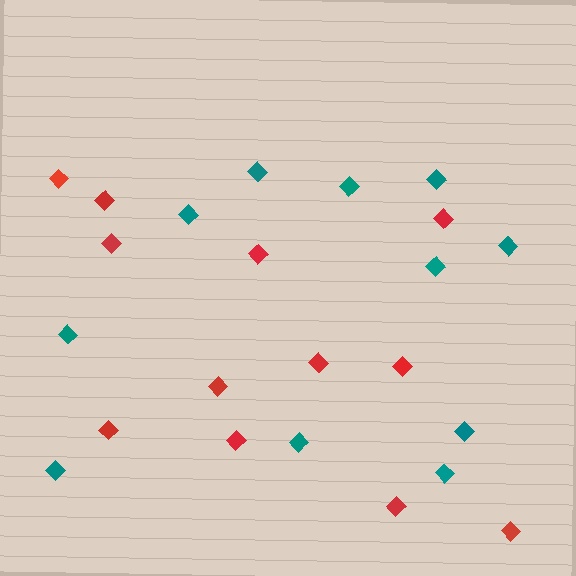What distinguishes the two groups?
There are 2 groups: one group of red diamonds (12) and one group of teal diamonds (11).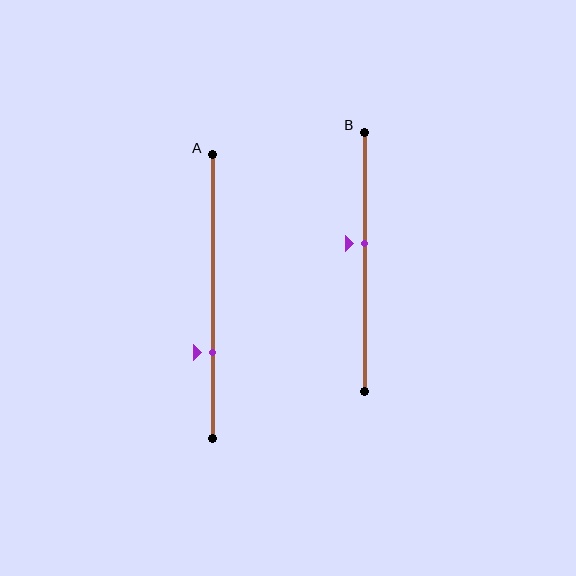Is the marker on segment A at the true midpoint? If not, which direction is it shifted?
No, the marker on segment A is shifted downward by about 20% of the segment length.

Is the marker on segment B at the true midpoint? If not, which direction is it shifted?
No, the marker on segment B is shifted upward by about 7% of the segment length.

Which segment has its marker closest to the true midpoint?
Segment B has its marker closest to the true midpoint.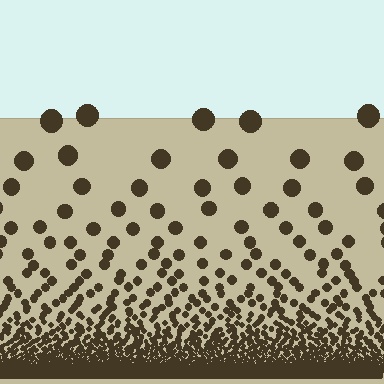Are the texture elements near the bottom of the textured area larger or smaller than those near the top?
Smaller. The gradient is inverted — elements near the bottom are smaller and denser.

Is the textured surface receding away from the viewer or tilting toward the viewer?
The surface appears to tilt toward the viewer. Texture elements get larger and sparser toward the top.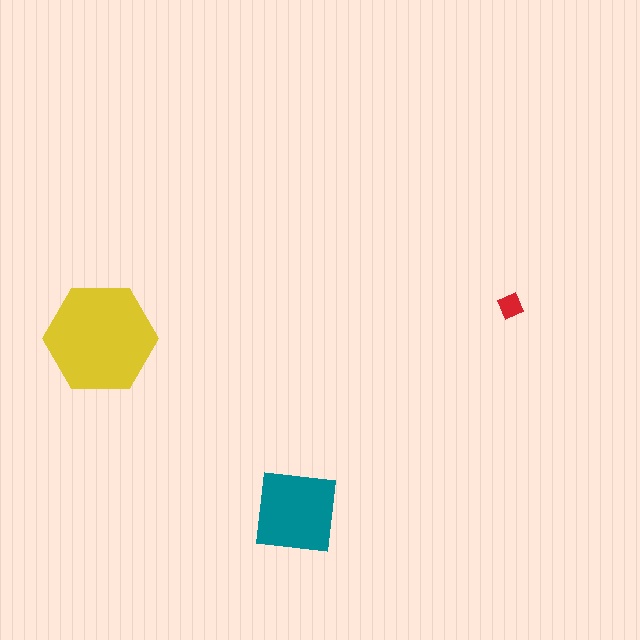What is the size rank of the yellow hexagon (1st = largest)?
1st.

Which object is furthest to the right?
The red diamond is rightmost.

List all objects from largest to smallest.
The yellow hexagon, the teal square, the red diamond.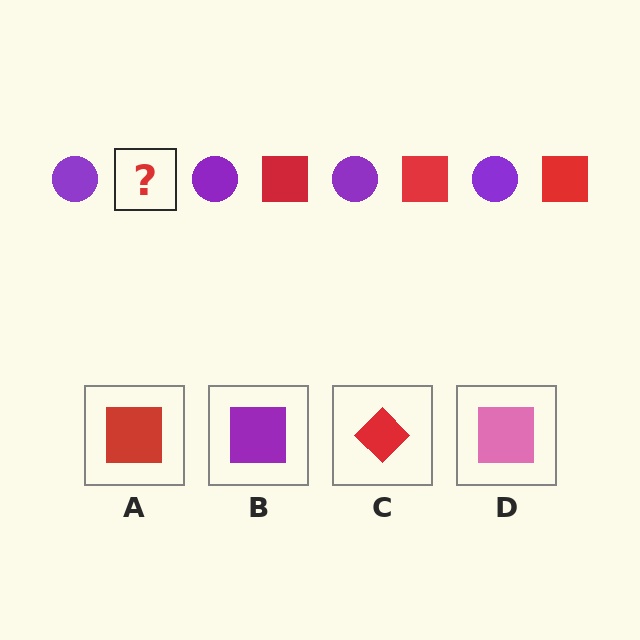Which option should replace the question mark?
Option A.